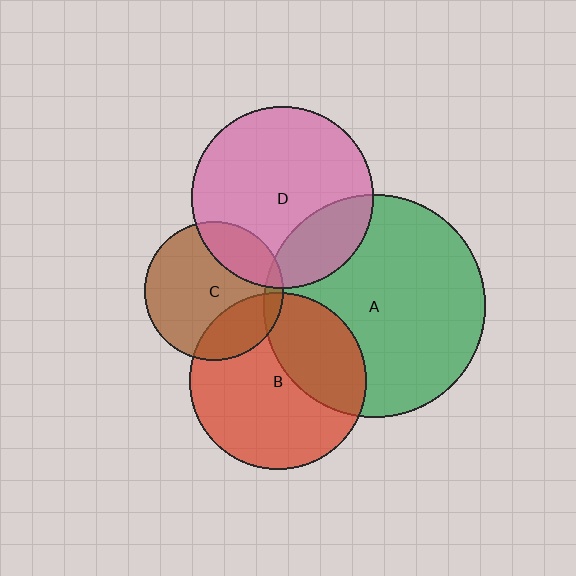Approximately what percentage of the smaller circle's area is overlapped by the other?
Approximately 25%.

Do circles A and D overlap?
Yes.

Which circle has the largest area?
Circle A (green).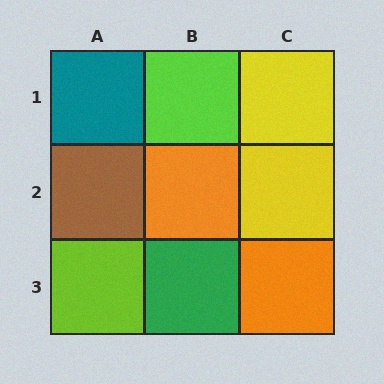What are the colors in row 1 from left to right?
Teal, lime, yellow.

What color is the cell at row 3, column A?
Lime.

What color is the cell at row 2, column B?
Orange.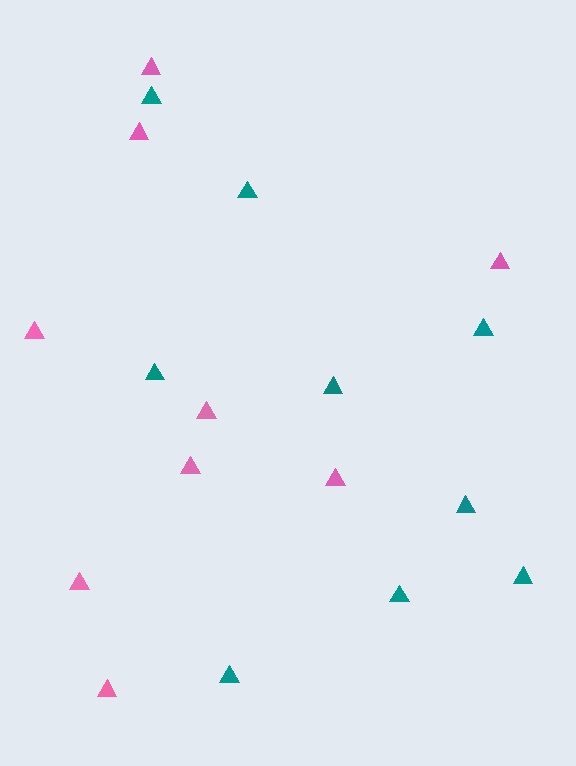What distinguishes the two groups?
There are 2 groups: one group of teal triangles (9) and one group of pink triangles (9).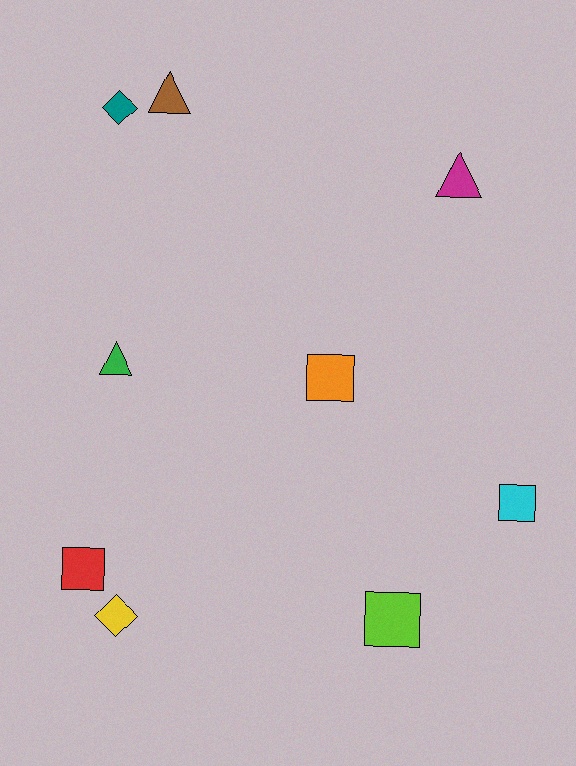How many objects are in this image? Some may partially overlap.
There are 9 objects.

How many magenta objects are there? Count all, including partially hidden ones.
There is 1 magenta object.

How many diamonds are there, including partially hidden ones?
There are 2 diamonds.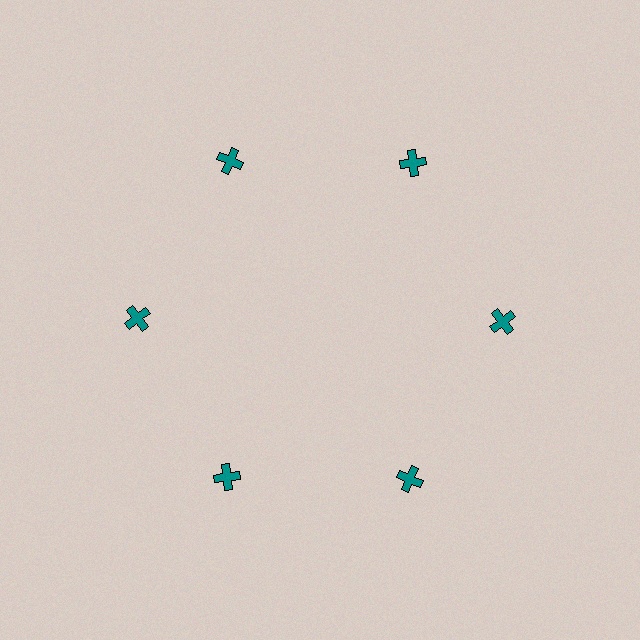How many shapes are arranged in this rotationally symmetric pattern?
There are 6 shapes, arranged in 6 groups of 1.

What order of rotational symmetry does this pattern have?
This pattern has 6-fold rotational symmetry.